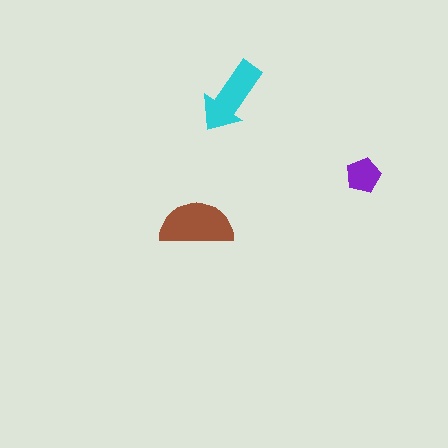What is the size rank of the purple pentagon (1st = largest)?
3rd.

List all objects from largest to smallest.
The brown semicircle, the cyan arrow, the purple pentagon.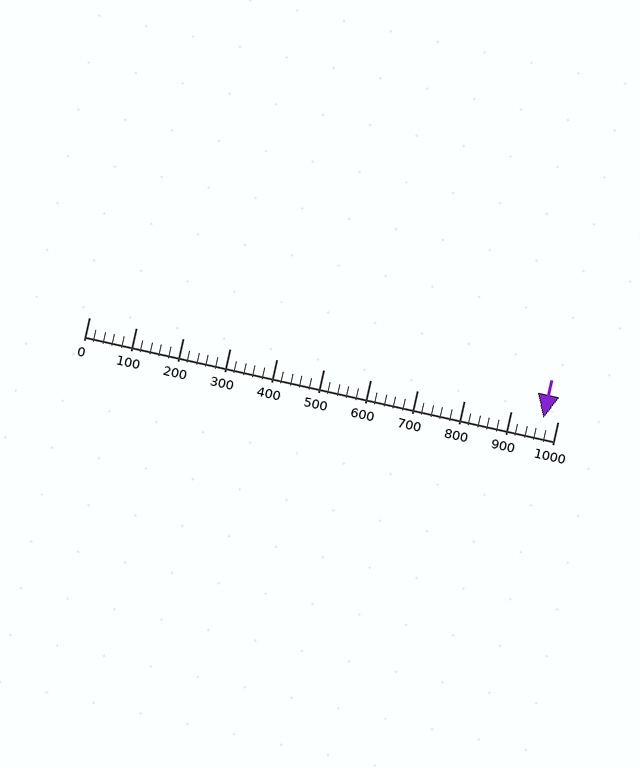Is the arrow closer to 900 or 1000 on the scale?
The arrow is closer to 1000.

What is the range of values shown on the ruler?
The ruler shows values from 0 to 1000.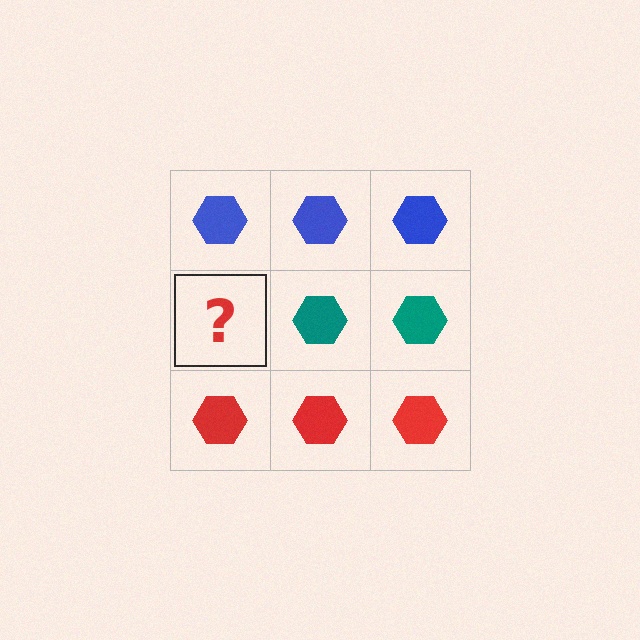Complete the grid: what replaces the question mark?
The question mark should be replaced with a teal hexagon.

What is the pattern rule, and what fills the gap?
The rule is that each row has a consistent color. The gap should be filled with a teal hexagon.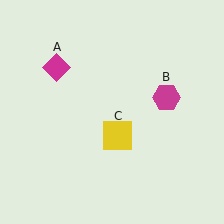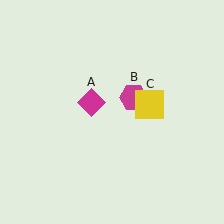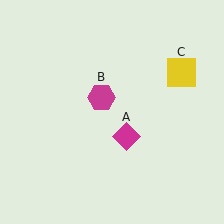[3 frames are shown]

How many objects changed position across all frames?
3 objects changed position: magenta diamond (object A), magenta hexagon (object B), yellow square (object C).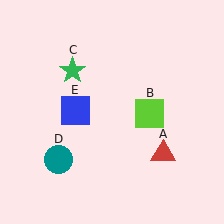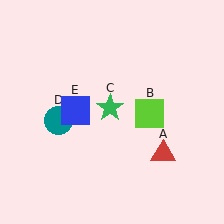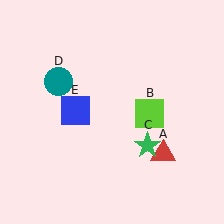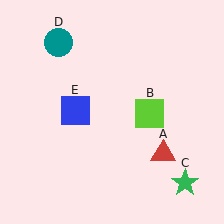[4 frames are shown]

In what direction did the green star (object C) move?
The green star (object C) moved down and to the right.